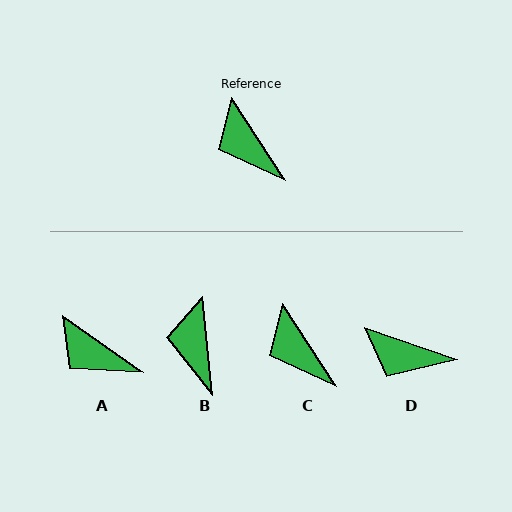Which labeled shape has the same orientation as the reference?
C.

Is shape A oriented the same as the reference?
No, it is off by about 22 degrees.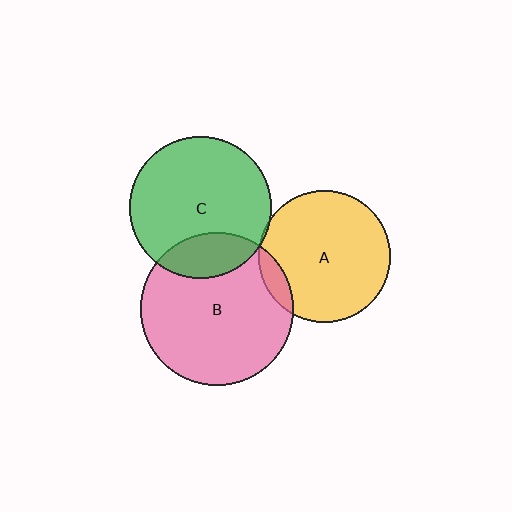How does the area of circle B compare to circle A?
Approximately 1.3 times.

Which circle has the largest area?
Circle B (pink).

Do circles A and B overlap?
Yes.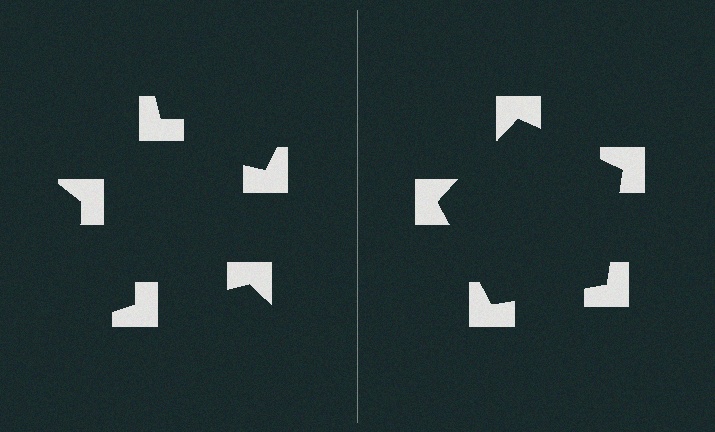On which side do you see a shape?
An illusory pentagon appears on the right side. On the left side the wedge cuts are rotated, so no coherent shape forms.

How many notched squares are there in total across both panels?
10 — 5 on each side.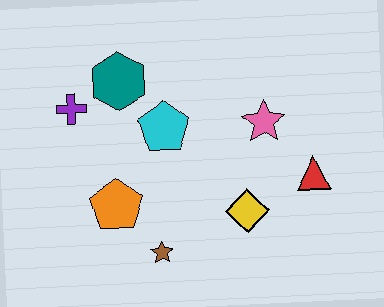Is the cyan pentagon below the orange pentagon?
No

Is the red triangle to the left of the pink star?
No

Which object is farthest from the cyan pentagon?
The red triangle is farthest from the cyan pentagon.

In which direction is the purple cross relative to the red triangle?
The purple cross is to the left of the red triangle.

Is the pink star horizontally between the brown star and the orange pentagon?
No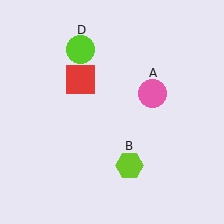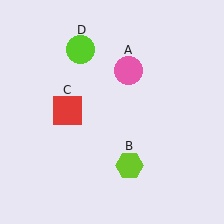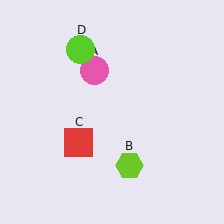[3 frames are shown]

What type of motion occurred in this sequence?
The pink circle (object A), red square (object C) rotated counterclockwise around the center of the scene.